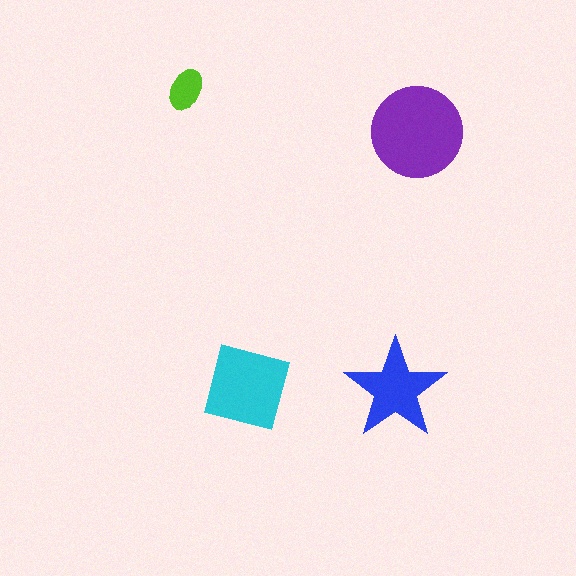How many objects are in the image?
There are 4 objects in the image.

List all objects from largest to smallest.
The purple circle, the cyan square, the blue star, the lime ellipse.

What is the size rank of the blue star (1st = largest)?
3rd.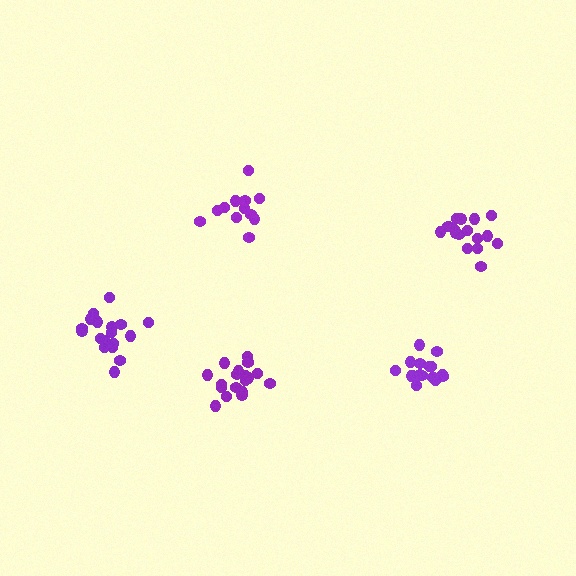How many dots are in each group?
Group 1: 17 dots, Group 2: 19 dots, Group 3: 18 dots, Group 4: 13 dots, Group 5: 18 dots (85 total).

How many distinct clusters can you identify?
There are 5 distinct clusters.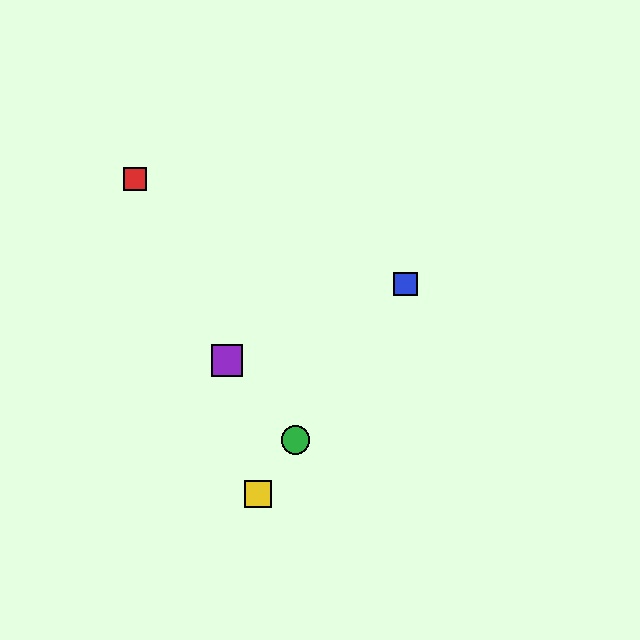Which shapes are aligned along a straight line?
The blue square, the green circle, the yellow square are aligned along a straight line.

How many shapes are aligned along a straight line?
3 shapes (the blue square, the green circle, the yellow square) are aligned along a straight line.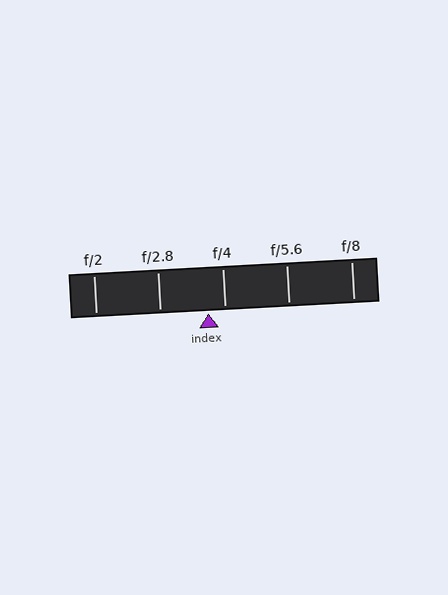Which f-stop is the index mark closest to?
The index mark is closest to f/4.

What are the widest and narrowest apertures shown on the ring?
The widest aperture shown is f/2 and the narrowest is f/8.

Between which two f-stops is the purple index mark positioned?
The index mark is between f/2.8 and f/4.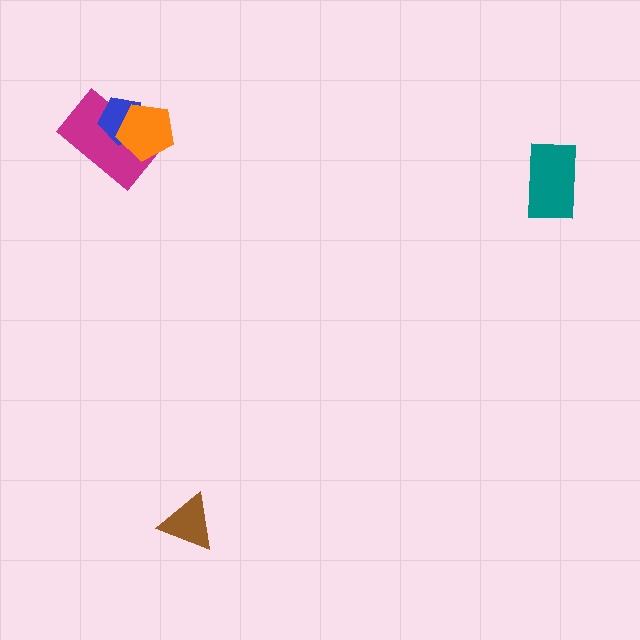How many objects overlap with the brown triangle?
0 objects overlap with the brown triangle.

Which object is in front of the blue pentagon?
The orange pentagon is in front of the blue pentagon.